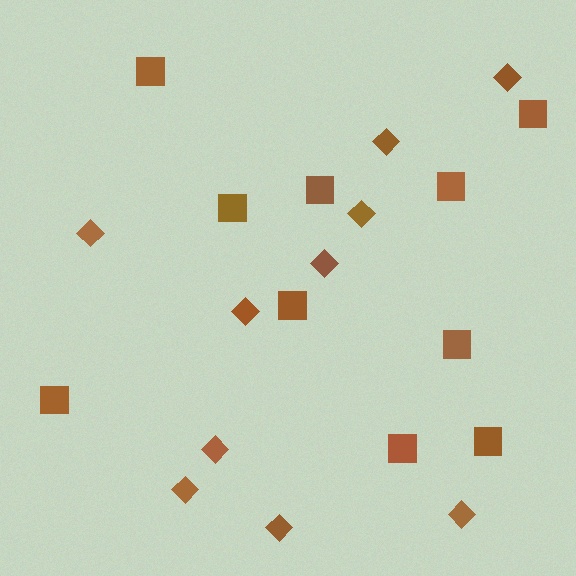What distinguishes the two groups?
There are 2 groups: one group of diamonds (10) and one group of squares (10).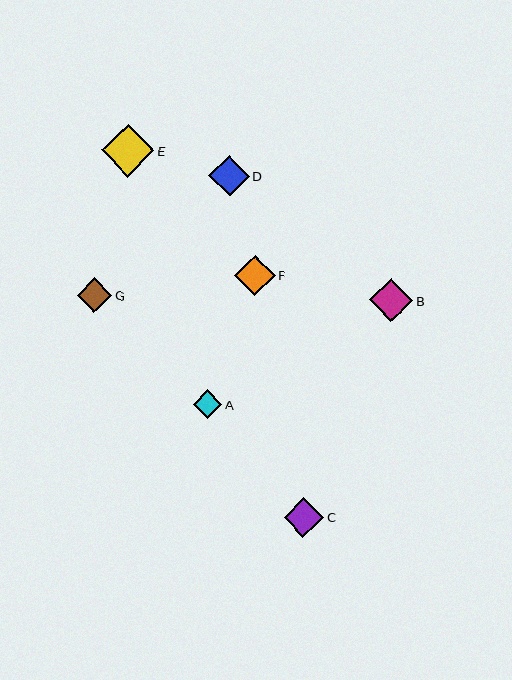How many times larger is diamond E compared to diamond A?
Diamond E is approximately 1.8 times the size of diamond A.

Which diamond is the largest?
Diamond E is the largest with a size of approximately 52 pixels.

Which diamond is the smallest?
Diamond A is the smallest with a size of approximately 29 pixels.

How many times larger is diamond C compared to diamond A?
Diamond C is approximately 1.4 times the size of diamond A.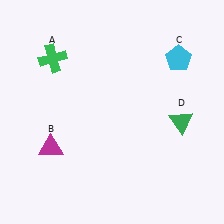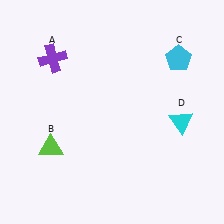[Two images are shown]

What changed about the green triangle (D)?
In Image 1, D is green. In Image 2, it changed to cyan.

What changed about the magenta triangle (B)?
In Image 1, B is magenta. In Image 2, it changed to lime.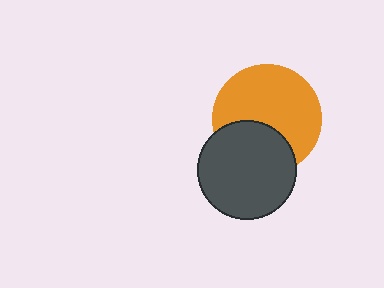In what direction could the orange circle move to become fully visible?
The orange circle could move up. That would shift it out from behind the dark gray circle entirely.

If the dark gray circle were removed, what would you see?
You would see the complete orange circle.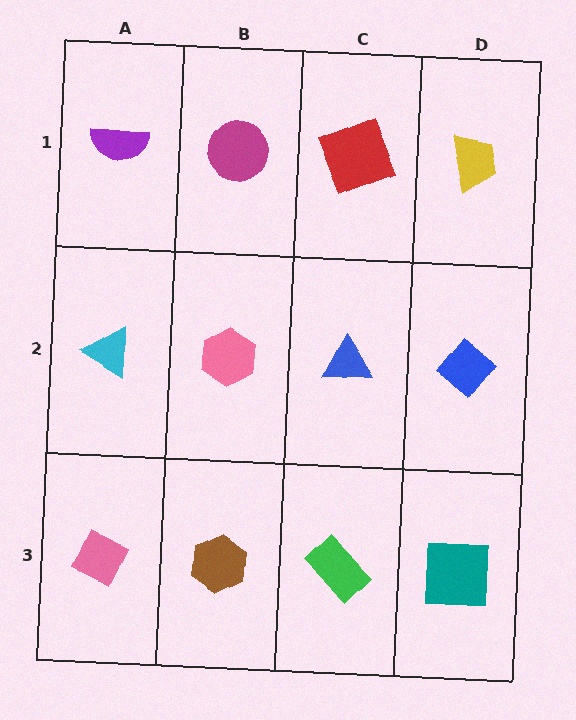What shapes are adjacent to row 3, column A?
A cyan triangle (row 2, column A), a brown hexagon (row 3, column B).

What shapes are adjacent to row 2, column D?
A yellow trapezoid (row 1, column D), a teal square (row 3, column D), a blue triangle (row 2, column C).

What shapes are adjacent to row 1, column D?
A blue diamond (row 2, column D), a red square (row 1, column C).